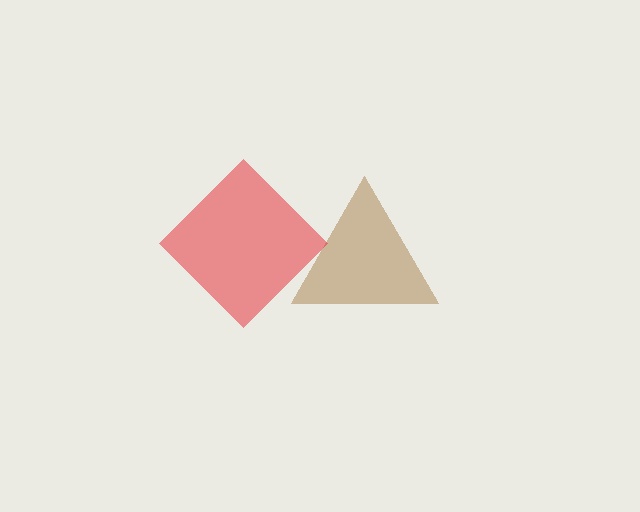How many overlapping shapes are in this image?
There are 2 overlapping shapes in the image.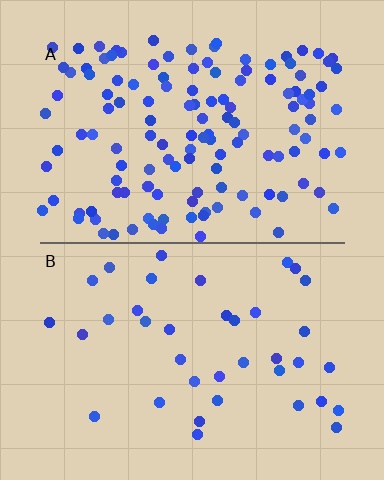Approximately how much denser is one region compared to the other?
Approximately 3.5× — region A over region B.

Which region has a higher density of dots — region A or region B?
A (the top).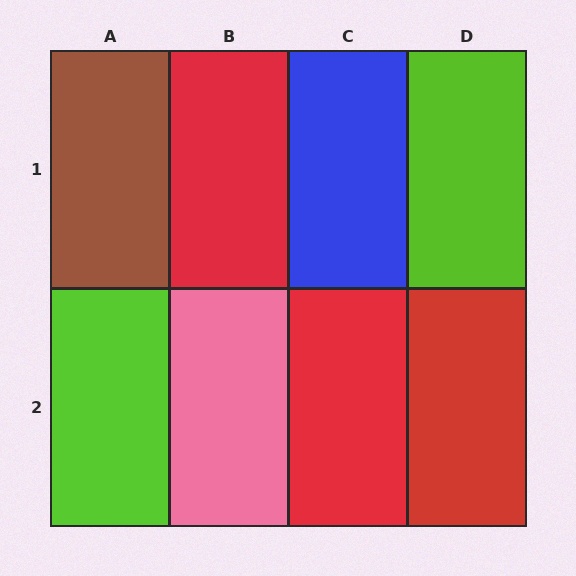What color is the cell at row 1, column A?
Brown.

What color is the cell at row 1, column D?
Lime.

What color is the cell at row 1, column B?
Red.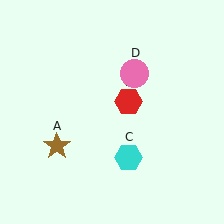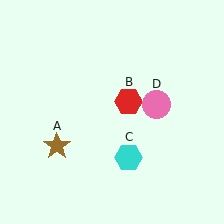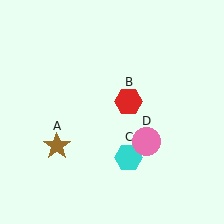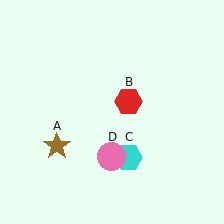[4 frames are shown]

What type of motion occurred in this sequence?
The pink circle (object D) rotated clockwise around the center of the scene.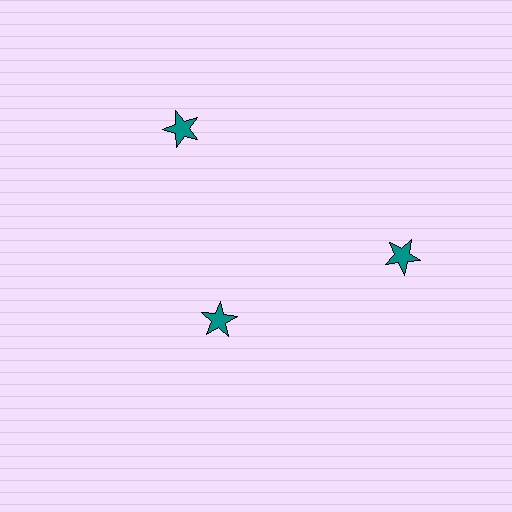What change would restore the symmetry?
The symmetry would be restored by moving it outward, back onto the ring so that all 3 stars sit at equal angles and equal distance from the center.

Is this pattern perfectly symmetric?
No. The 3 teal stars are arranged in a ring, but one element near the 7 o'clock position is pulled inward toward the center, breaking the 3-fold rotational symmetry.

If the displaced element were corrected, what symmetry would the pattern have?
It would have 3-fold rotational symmetry — the pattern would map onto itself every 120 degrees.